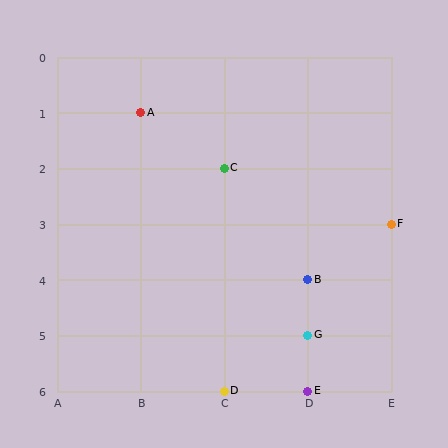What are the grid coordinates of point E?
Point E is at grid coordinates (D, 6).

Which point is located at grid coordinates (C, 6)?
Point D is at (C, 6).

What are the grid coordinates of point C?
Point C is at grid coordinates (C, 2).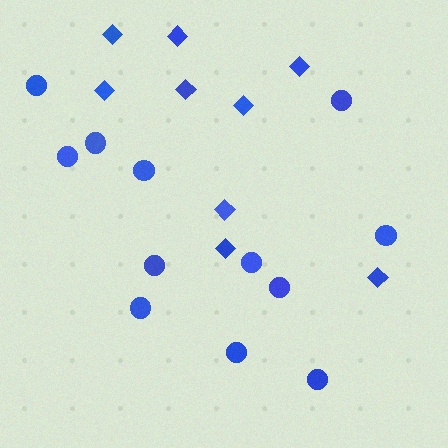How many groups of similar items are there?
There are 2 groups: one group of diamonds (9) and one group of circles (12).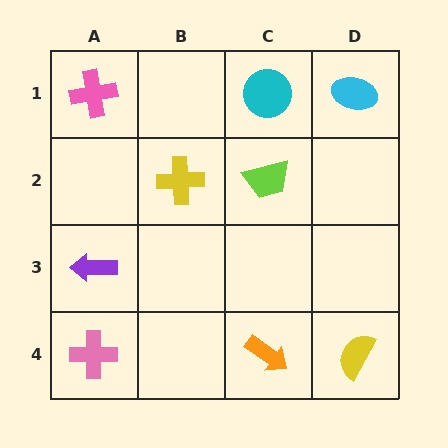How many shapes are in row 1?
3 shapes.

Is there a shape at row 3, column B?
No, that cell is empty.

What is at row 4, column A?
A pink cross.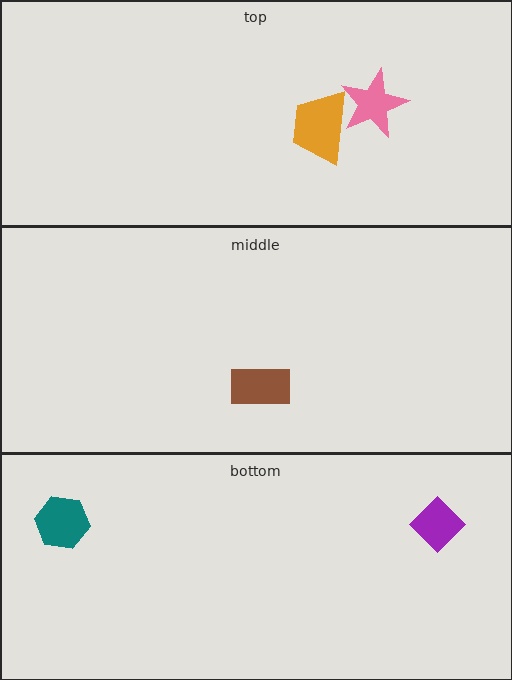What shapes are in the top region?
The orange trapezoid, the pink star.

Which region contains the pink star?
The top region.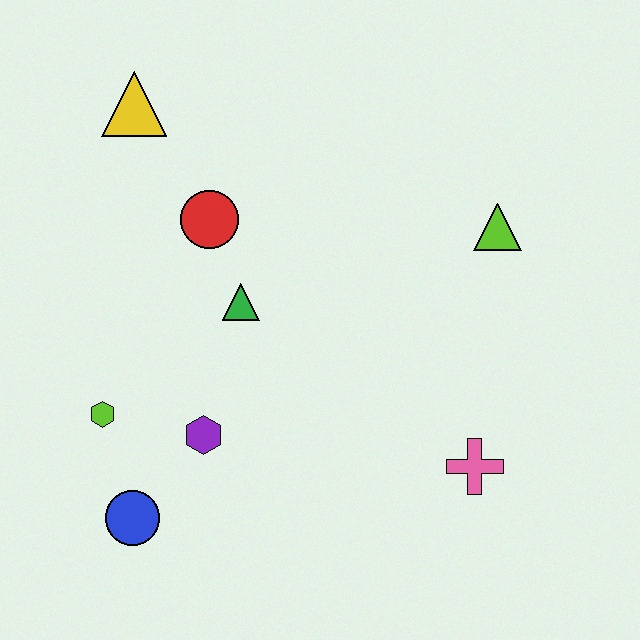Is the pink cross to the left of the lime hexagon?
No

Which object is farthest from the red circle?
The pink cross is farthest from the red circle.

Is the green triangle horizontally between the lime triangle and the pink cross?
No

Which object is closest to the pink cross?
The lime triangle is closest to the pink cross.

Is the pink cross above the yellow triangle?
No